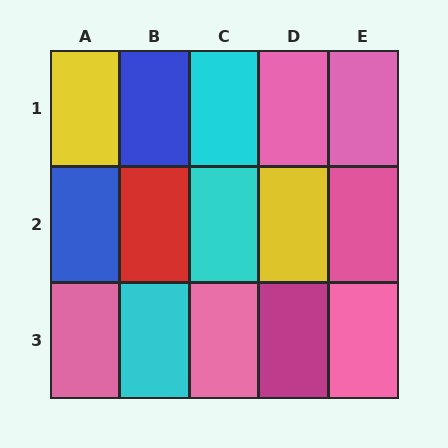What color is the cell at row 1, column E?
Pink.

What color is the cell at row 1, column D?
Pink.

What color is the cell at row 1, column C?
Cyan.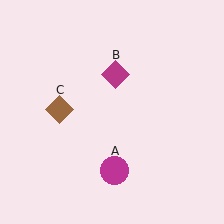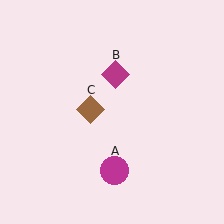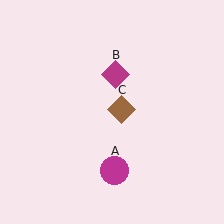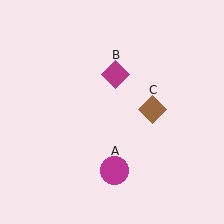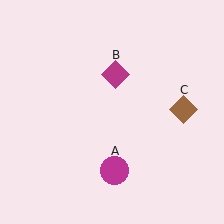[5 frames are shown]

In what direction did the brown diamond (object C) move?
The brown diamond (object C) moved right.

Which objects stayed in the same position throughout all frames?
Magenta circle (object A) and magenta diamond (object B) remained stationary.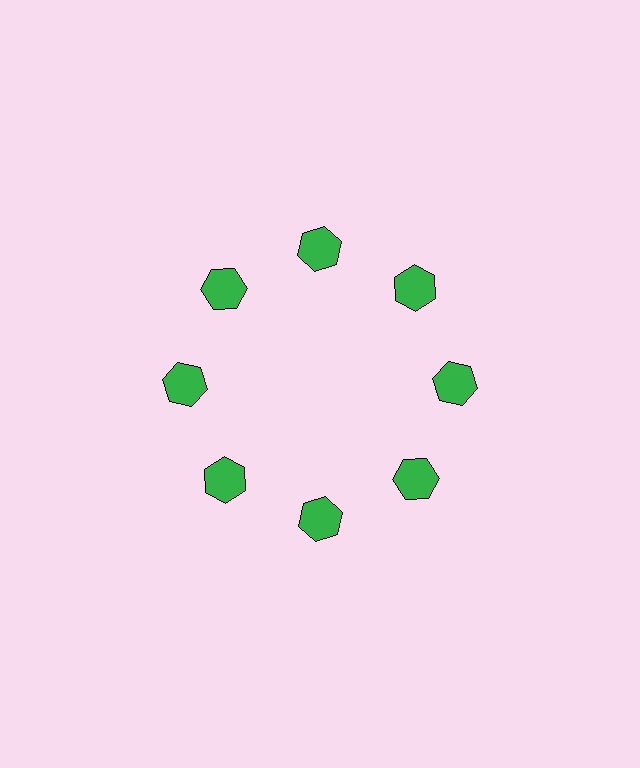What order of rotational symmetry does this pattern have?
This pattern has 8-fold rotational symmetry.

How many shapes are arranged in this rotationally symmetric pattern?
There are 8 shapes, arranged in 8 groups of 1.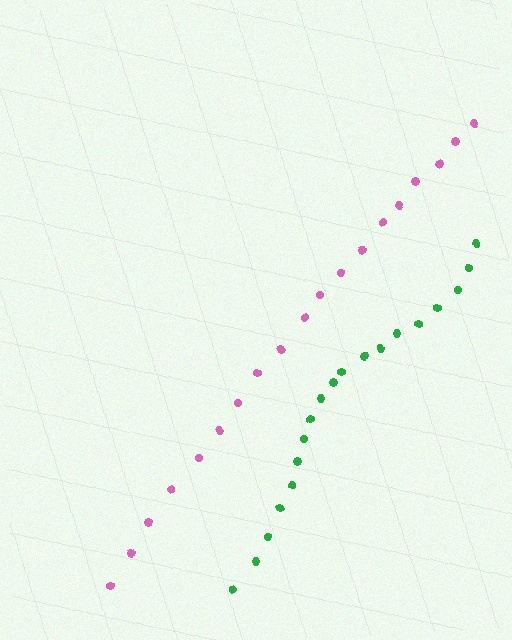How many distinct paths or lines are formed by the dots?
There are 2 distinct paths.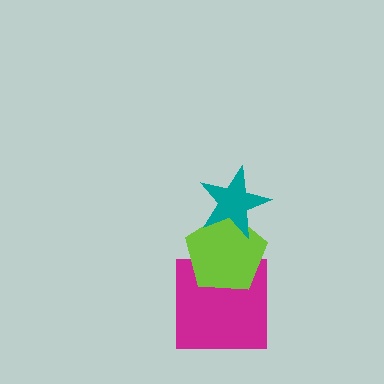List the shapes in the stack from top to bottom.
From top to bottom: the teal star, the lime pentagon, the magenta square.